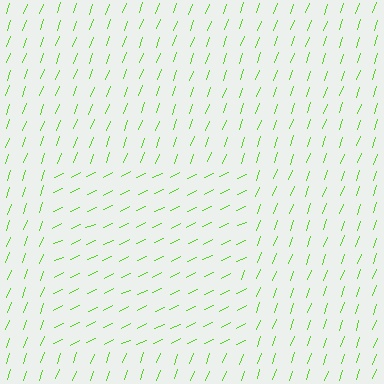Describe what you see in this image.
The image is filled with small lime line segments. A rectangle region in the image has lines oriented differently from the surrounding lines, creating a visible texture boundary.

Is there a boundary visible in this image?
Yes, there is a texture boundary formed by a change in line orientation.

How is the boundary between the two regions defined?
The boundary is defined purely by a change in line orientation (approximately 45 degrees difference). All lines are the same color and thickness.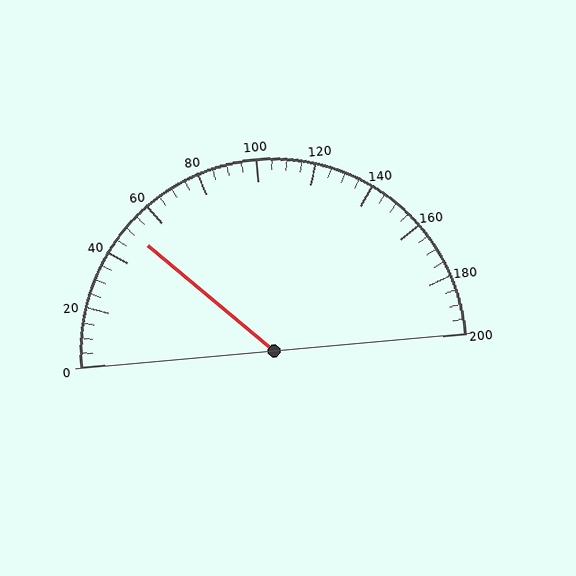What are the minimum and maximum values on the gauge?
The gauge ranges from 0 to 200.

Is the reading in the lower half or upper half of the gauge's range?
The reading is in the lower half of the range (0 to 200).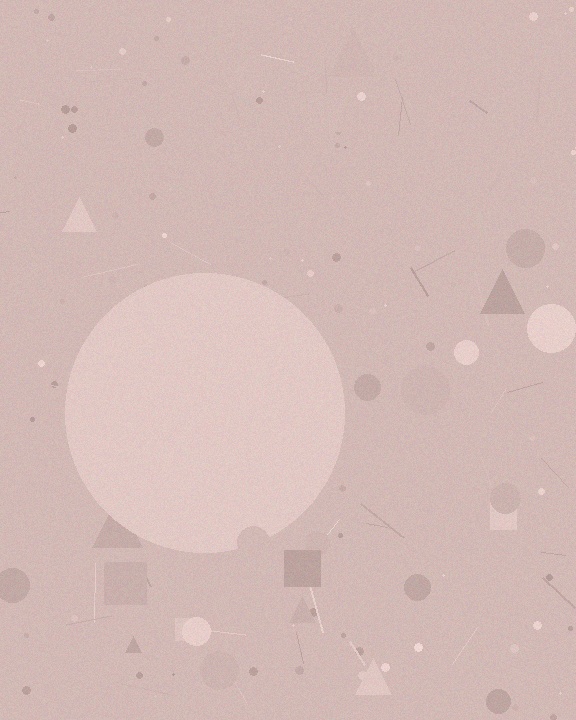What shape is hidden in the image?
A circle is hidden in the image.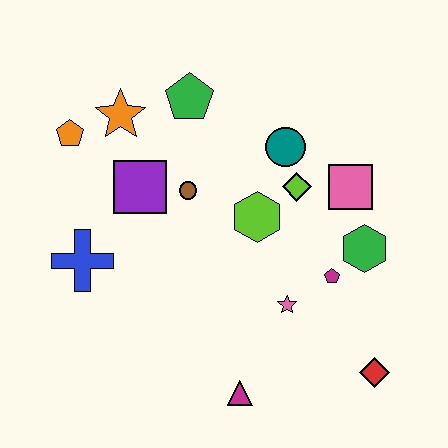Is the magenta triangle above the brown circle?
No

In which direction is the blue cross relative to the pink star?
The blue cross is to the left of the pink star.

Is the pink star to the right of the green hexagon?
No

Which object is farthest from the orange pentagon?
The red diamond is farthest from the orange pentagon.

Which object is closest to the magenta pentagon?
The green hexagon is closest to the magenta pentagon.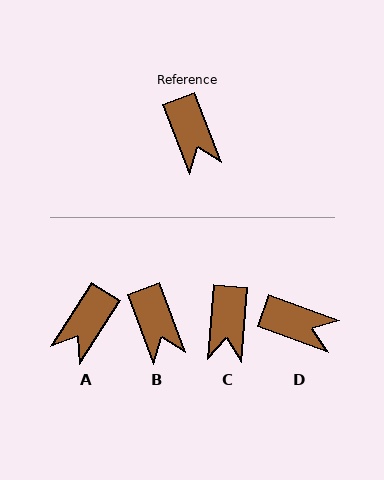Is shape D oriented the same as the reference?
No, it is off by about 50 degrees.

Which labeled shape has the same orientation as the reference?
B.